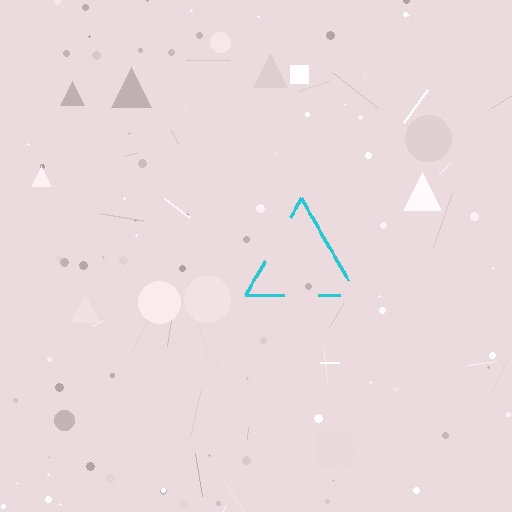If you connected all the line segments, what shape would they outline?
They would outline a triangle.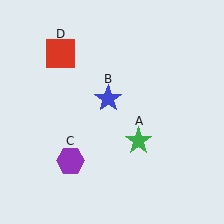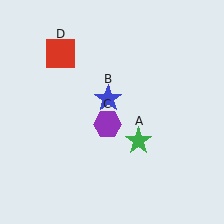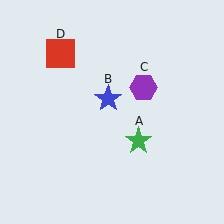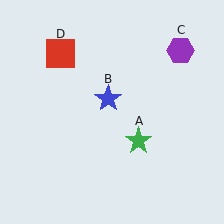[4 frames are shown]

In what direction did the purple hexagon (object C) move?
The purple hexagon (object C) moved up and to the right.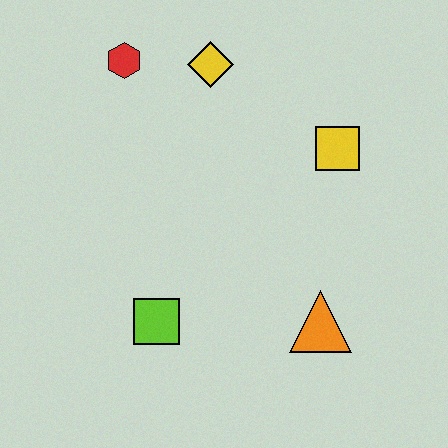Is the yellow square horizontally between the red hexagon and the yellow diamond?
No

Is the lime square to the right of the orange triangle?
No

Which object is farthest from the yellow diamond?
The orange triangle is farthest from the yellow diamond.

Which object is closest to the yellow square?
The yellow diamond is closest to the yellow square.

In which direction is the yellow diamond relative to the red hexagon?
The yellow diamond is to the right of the red hexagon.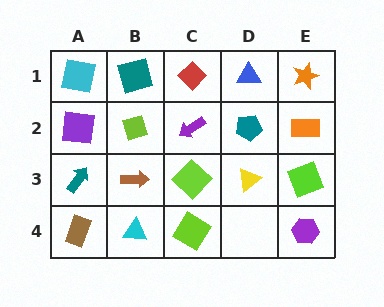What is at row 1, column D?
A blue triangle.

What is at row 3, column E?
A lime square.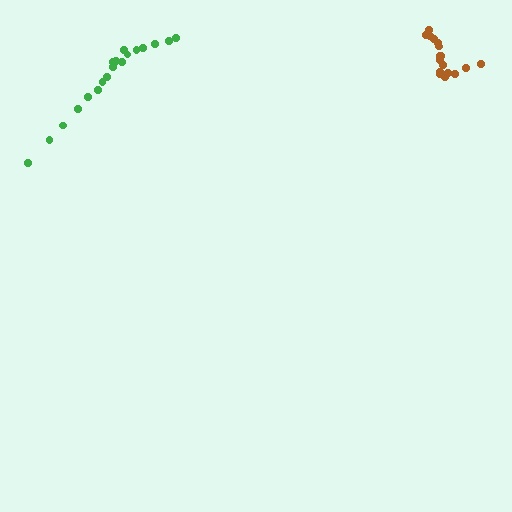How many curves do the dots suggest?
There are 2 distinct paths.